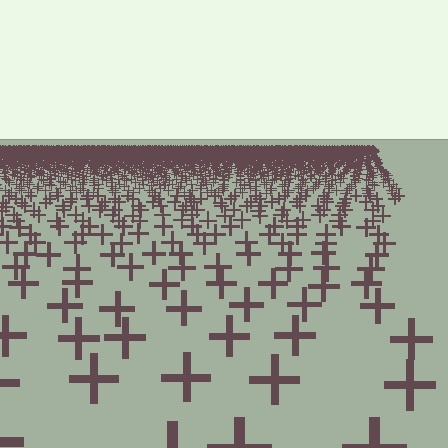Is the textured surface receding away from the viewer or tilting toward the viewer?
The surface is receding away from the viewer. Texture elements get smaller and denser toward the top.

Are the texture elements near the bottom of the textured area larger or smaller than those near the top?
Larger. Near the bottom, elements are closer to the viewer and appear at a bigger on-screen size.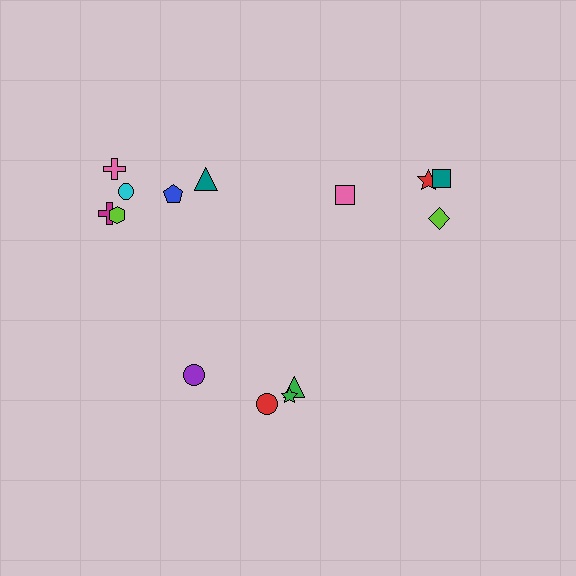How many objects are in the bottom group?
There are 4 objects.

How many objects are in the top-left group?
There are 6 objects.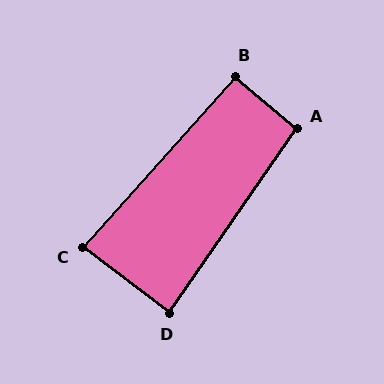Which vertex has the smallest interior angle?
C, at approximately 85 degrees.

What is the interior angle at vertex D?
Approximately 88 degrees (approximately right).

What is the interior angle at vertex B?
Approximately 92 degrees (approximately right).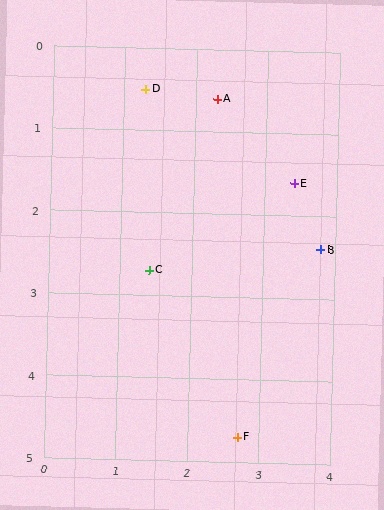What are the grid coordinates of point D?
Point D is at approximately (1.3, 0.5).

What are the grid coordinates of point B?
Point B is at approximately (3.8, 2.4).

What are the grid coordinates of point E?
Point E is at approximately (3.4, 1.6).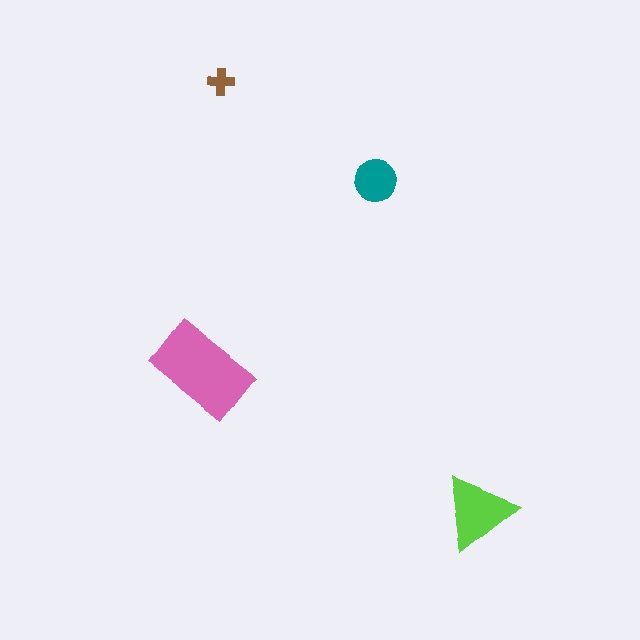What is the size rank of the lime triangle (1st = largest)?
2nd.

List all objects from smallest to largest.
The brown cross, the teal circle, the lime triangle, the pink rectangle.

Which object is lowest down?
The lime triangle is bottommost.